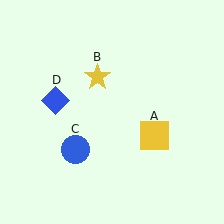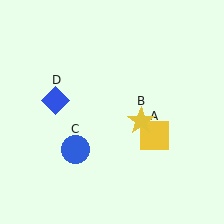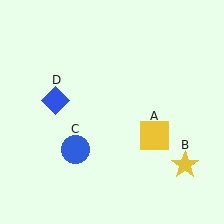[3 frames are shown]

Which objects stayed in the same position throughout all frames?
Yellow square (object A) and blue circle (object C) and blue diamond (object D) remained stationary.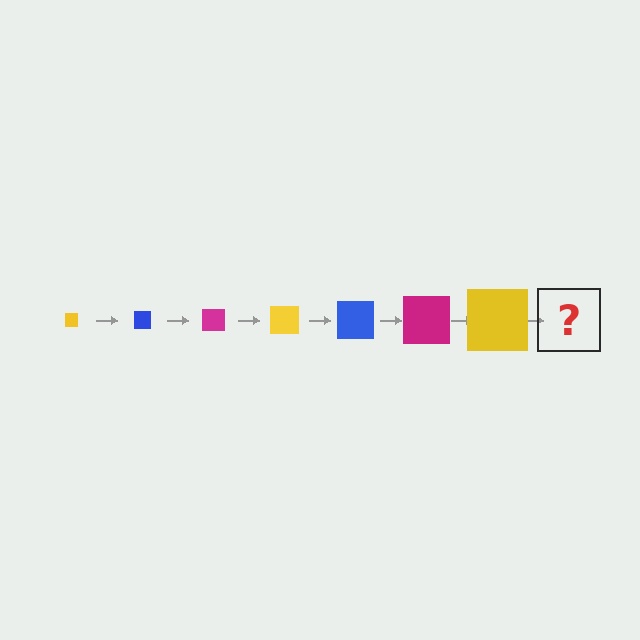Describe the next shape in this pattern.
It should be a blue square, larger than the previous one.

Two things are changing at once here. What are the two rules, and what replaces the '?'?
The two rules are that the square grows larger each step and the color cycles through yellow, blue, and magenta. The '?' should be a blue square, larger than the previous one.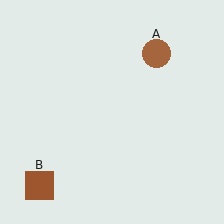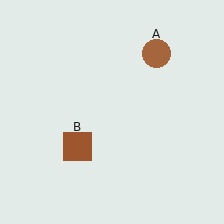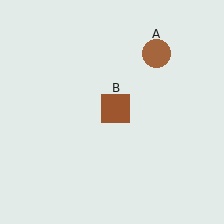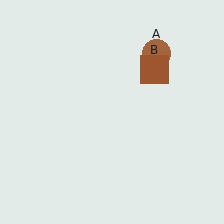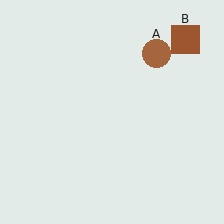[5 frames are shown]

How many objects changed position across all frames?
1 object changed position: brown square (object B).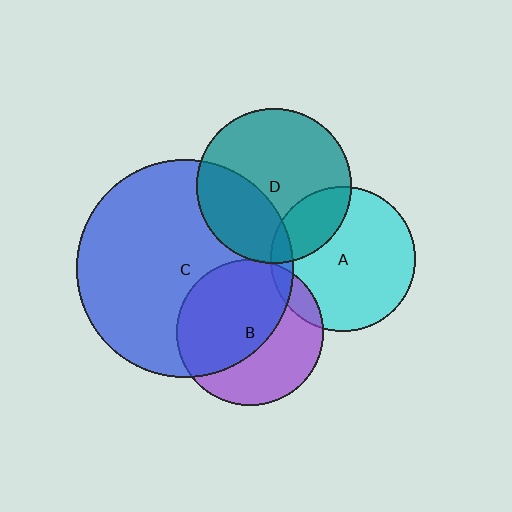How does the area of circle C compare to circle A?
Approximately 2.2 times.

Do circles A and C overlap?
Yes.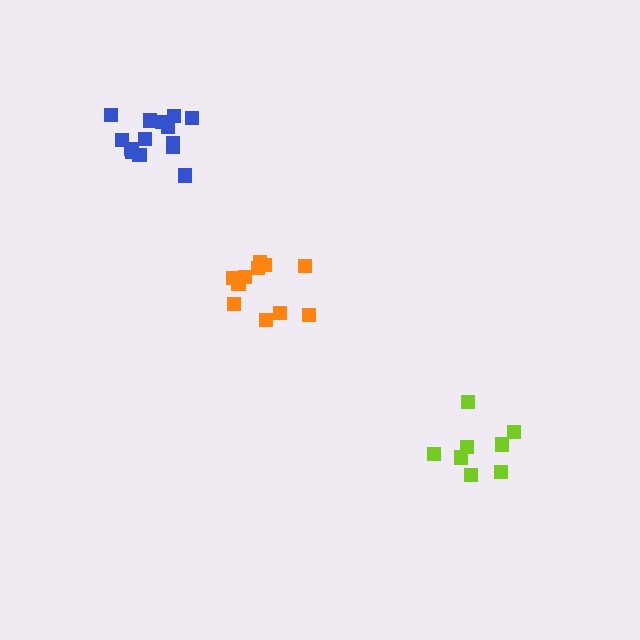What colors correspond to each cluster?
The clusters are colored: orange, lime, blue.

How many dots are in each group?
Group 1: 11 dots, Group 2: 8 dots, Group 3: 14 dots (33 total).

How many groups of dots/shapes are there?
There are 3 groups.